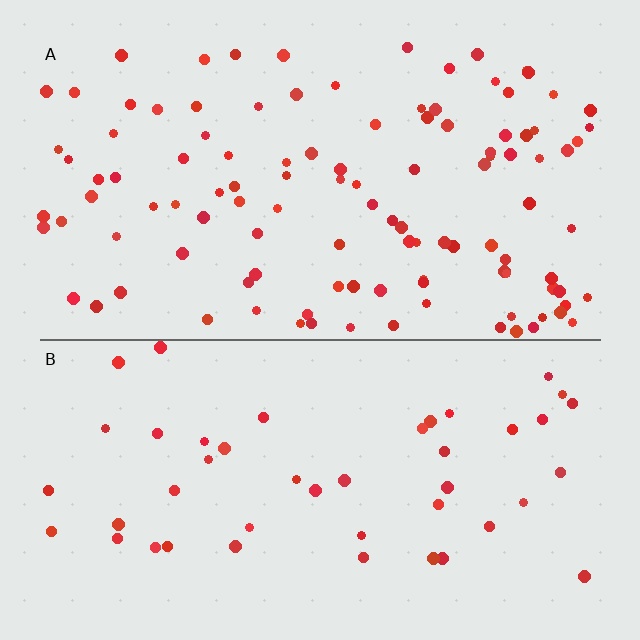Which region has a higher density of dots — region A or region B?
A (the top).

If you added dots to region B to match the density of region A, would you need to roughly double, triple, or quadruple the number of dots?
Approximately double.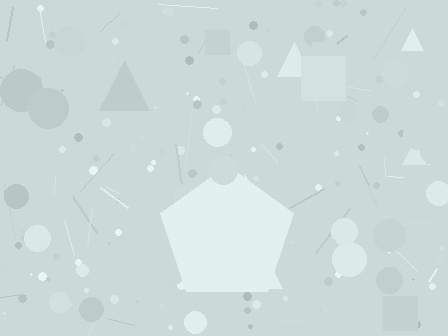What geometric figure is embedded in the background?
A pentagon is embedded in the background.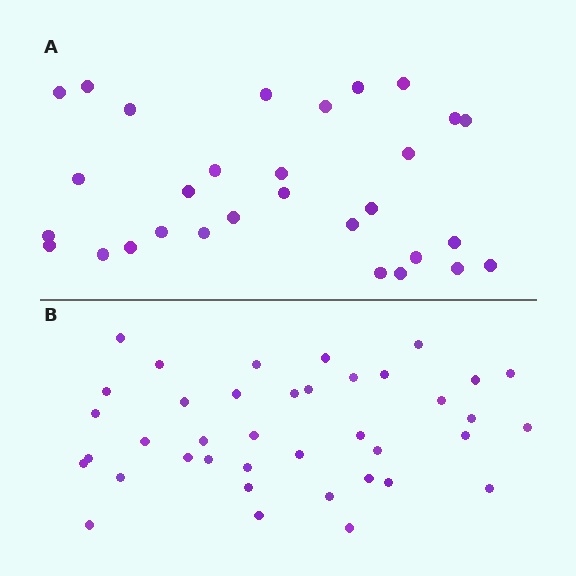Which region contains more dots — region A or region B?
Region B (the bottom region) has more dots.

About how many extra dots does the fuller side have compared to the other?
Region B has roughly 8 or so more dots than region A.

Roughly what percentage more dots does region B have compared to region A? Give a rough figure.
About 30% more.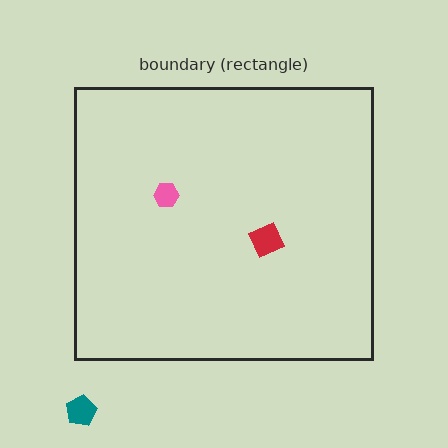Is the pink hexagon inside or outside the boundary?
Inside.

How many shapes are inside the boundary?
2 inside, 1 outside.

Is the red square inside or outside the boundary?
Inside.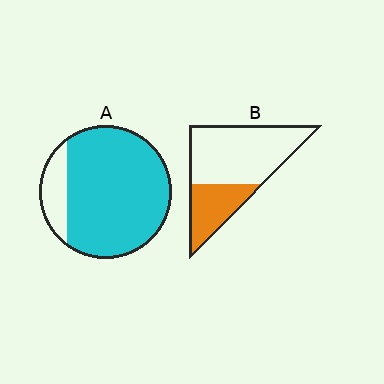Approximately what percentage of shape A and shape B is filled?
A is approximately 85% and B is approximately 30%.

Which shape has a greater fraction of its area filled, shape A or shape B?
Shape A.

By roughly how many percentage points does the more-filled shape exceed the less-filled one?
By roughly 55 percentage points (A over B).